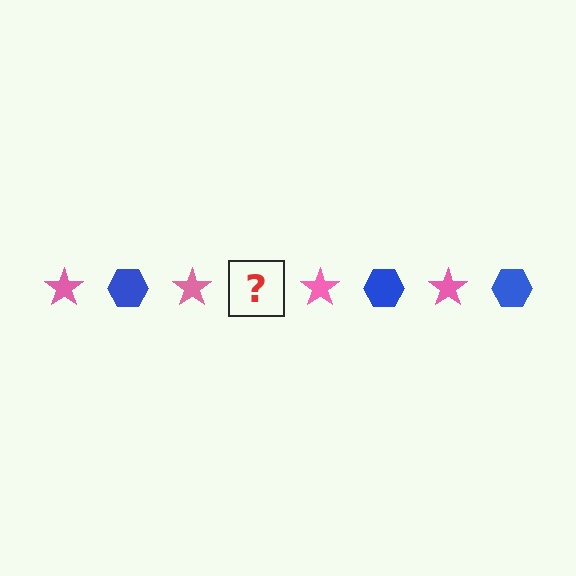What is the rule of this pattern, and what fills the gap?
The rule is that the pattern alternates between pink star and blue hexagon. The gap should be filled with a blue hexagon.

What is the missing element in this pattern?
The missing element is a blue hexagon.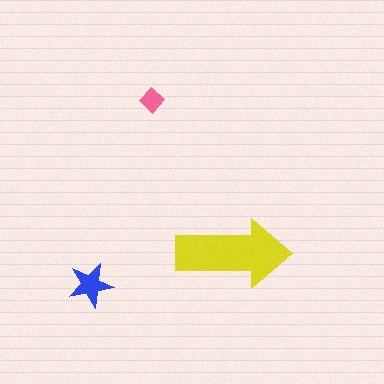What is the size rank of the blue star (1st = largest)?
2nd.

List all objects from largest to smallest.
The yellow arrow, the blue star, the pink diamond.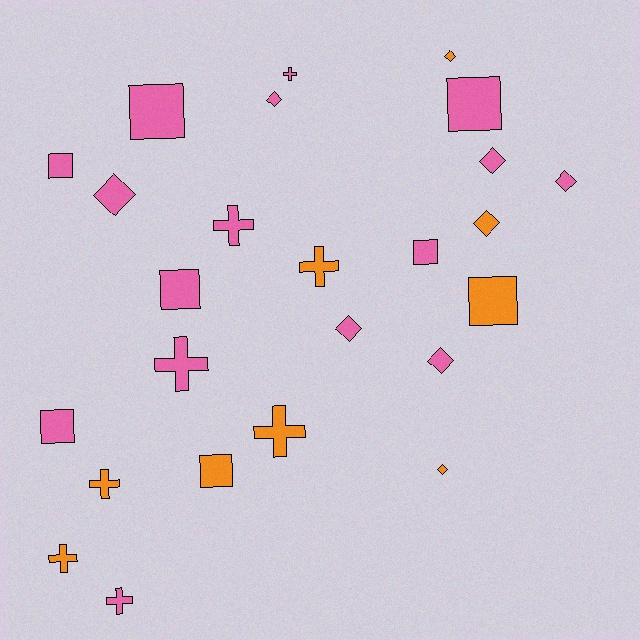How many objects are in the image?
There are 25 objects.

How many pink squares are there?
There are 6 pink squares.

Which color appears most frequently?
Pink, with 16 objects.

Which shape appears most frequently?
Diamond, with 9 objects.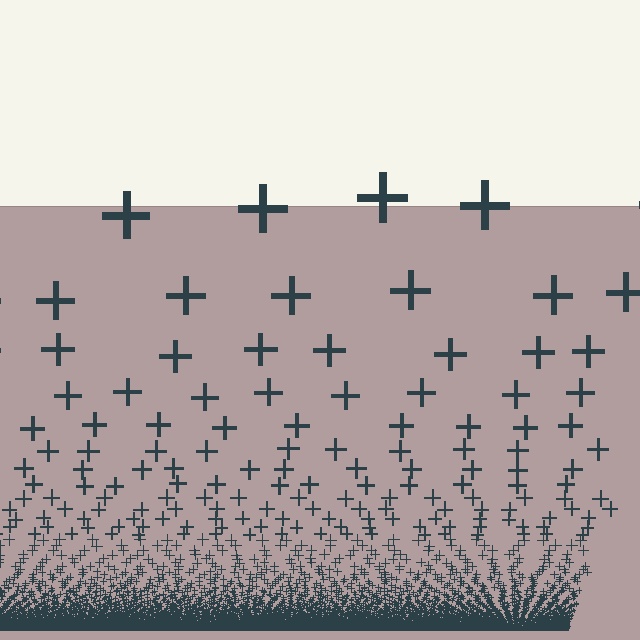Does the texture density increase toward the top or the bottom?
Density increases toward the bottom.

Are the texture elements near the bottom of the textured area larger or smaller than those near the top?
Smaller. The gradient is inverted — elements near the bottom are smaller and denser.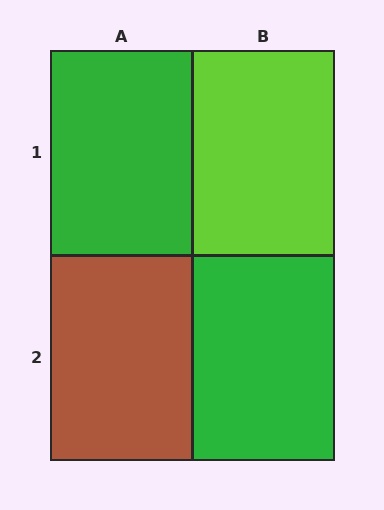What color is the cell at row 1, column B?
Lime.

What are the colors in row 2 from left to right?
Brown, green.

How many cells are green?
2 cells are green.